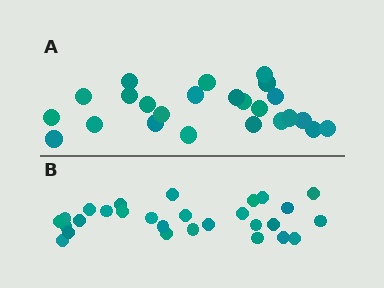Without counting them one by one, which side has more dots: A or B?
Region B (the bottom region) has more dots.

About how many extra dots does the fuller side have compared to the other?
Region B has about 4 more dots than region A.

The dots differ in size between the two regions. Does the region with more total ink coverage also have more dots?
No. Region A has more total ink coverage because its dots are larger, but region B actually contains more individual dots. Total area can be misleading — the number of items is what matters here.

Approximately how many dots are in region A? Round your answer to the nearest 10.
About 20 dots. (The exact count is 24, which rounds to 20.)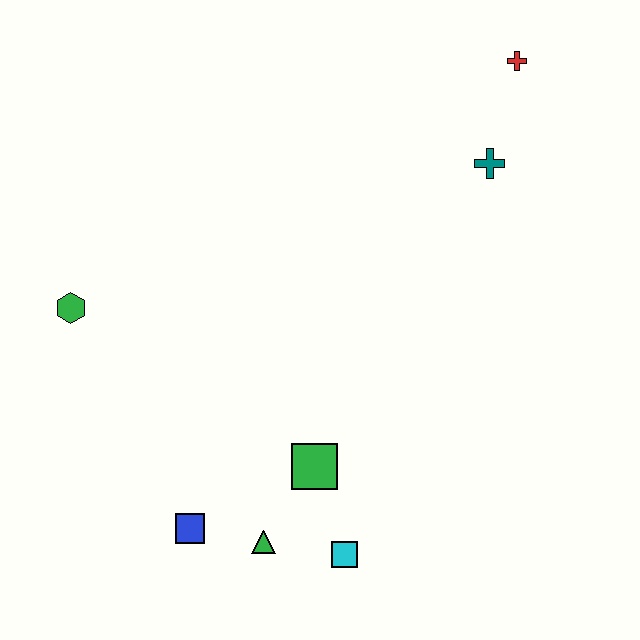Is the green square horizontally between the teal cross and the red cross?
No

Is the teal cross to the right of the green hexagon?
Yes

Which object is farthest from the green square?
The red cross is farthest from the green square.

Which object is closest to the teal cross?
The red cross is closest to the teal cross.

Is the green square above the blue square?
Yes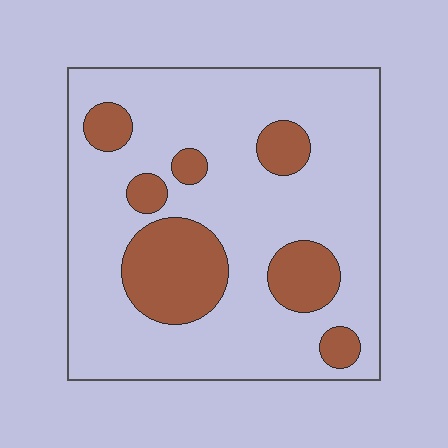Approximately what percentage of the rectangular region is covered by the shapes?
Approximately 20%.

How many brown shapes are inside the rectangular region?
7.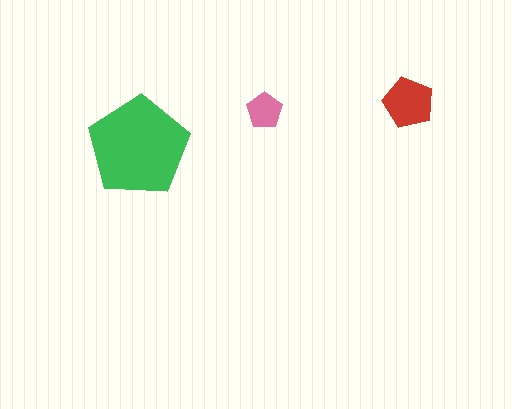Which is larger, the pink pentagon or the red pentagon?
The red one.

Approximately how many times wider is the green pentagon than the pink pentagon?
About 3 times wider.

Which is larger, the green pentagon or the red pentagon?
The green one.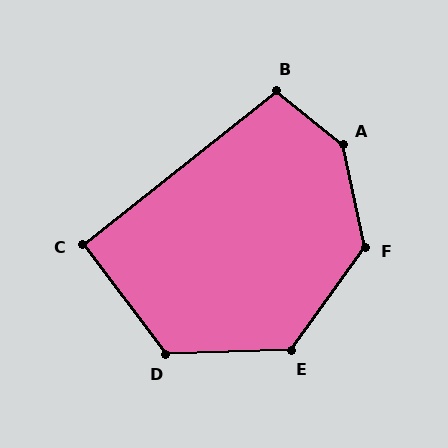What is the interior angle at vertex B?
Approximately 103 degrees (obtuse).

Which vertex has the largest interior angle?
A, at approximately 141 degrees.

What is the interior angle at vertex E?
Approximately 128 degrees (obtuse).